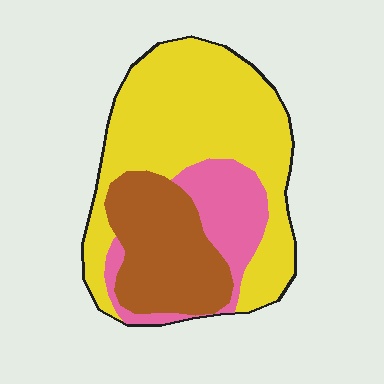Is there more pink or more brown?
Brown.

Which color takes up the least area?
Pink, at roughly 20%.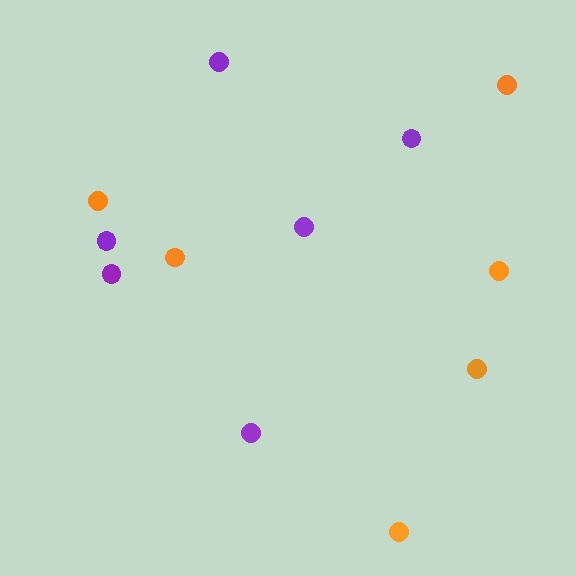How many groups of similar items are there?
There are 2 groups: one group of purple circles (6) and one group of orange circles (6).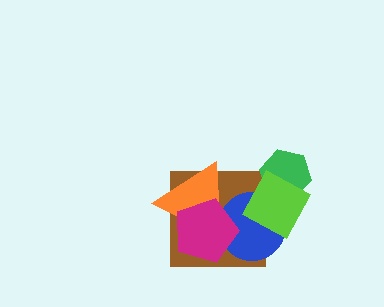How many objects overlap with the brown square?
4 objects overlap with the brown square.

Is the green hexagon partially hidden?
Yes, it is partially covered by another shape.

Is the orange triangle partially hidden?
Yes, it is partially covered by another shape.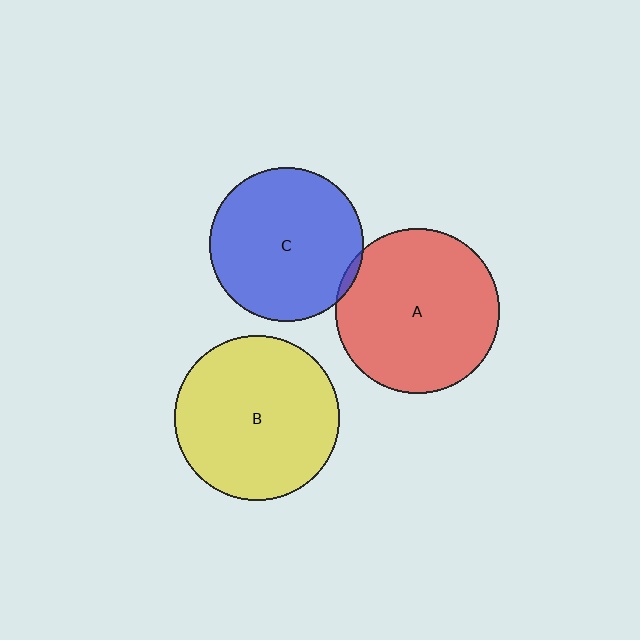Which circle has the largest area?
Circle B (yellow).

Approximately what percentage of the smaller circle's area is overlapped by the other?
Approximately 5%.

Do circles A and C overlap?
Yes.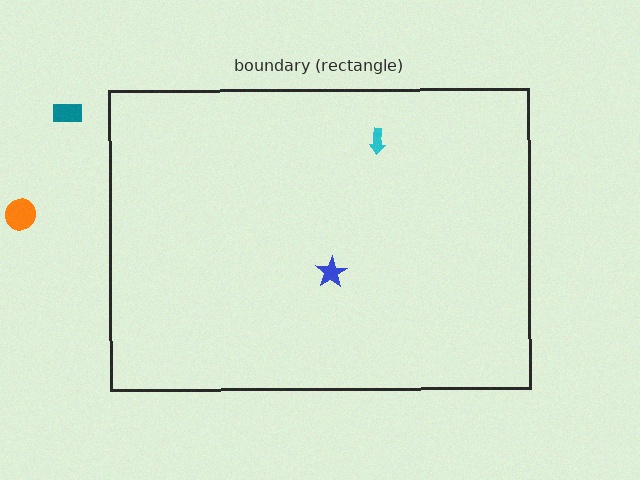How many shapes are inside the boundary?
2 inside, 2 outside.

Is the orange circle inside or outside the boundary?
Outside.